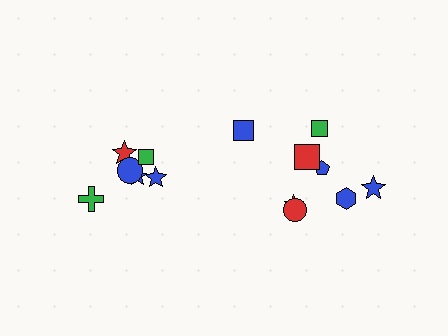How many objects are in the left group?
There are 6 objects.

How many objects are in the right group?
There are 8 objects.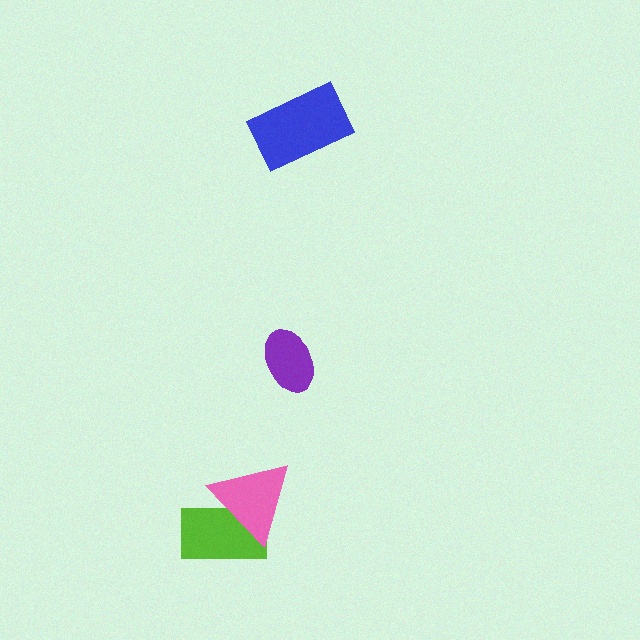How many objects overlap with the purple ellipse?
0 objects overlap with the purple ellipse.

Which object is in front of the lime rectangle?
The pink triangle is in front of the lime rectangle.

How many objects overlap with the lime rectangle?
1 object overlaps with the lime rectangle.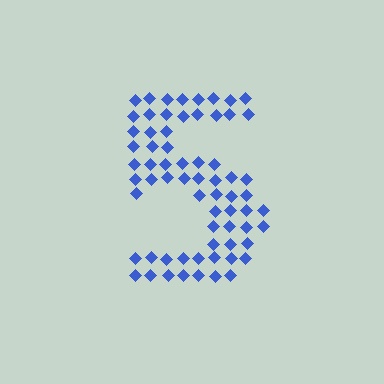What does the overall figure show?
The overall figure shows the digit 5.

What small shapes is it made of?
It is made of small diamonds.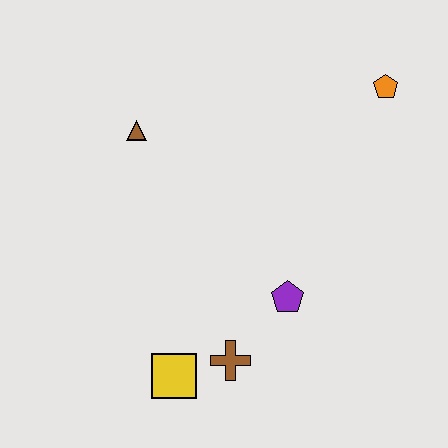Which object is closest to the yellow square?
The brown cross is closest to the yellow square.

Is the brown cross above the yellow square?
Yes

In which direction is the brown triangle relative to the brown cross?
The brown triangle is above the brown cross.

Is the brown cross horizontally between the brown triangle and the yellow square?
No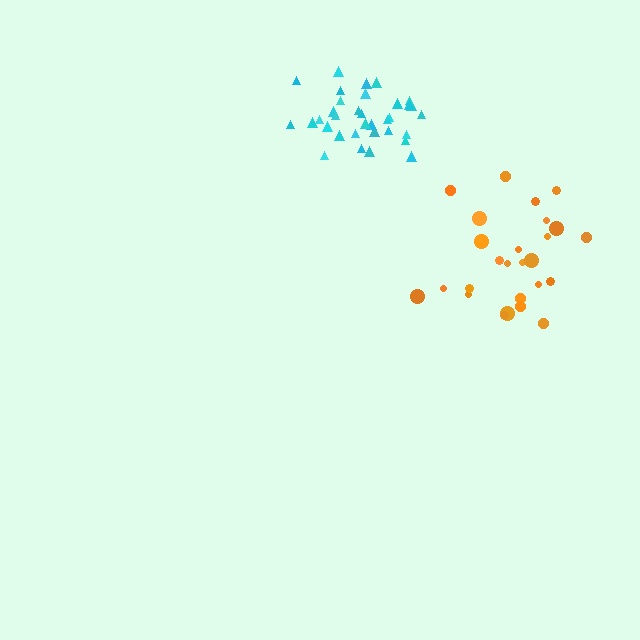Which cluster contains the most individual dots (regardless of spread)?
Cyan (34).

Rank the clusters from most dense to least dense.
cyan, orange.